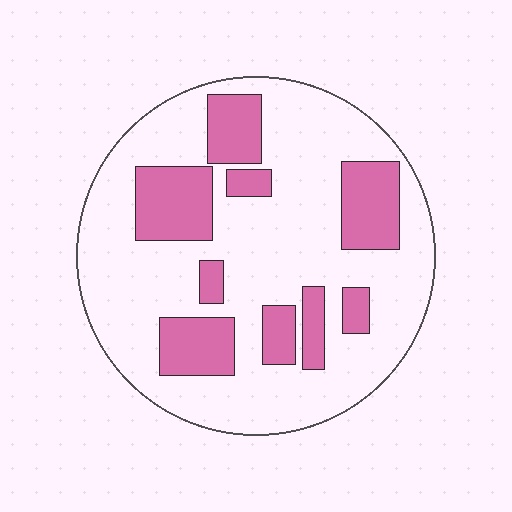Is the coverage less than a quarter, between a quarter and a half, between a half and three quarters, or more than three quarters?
Between a quarter and a half.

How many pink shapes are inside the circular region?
9.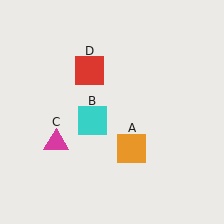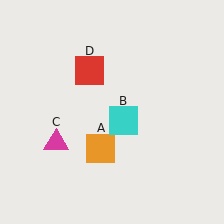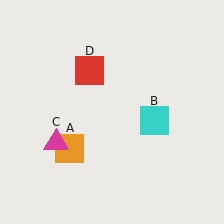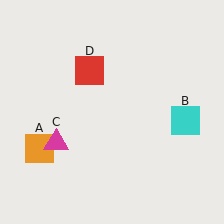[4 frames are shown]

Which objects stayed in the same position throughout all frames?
Magenta triangle (object C) and red square (object D) remained stationary.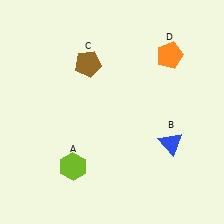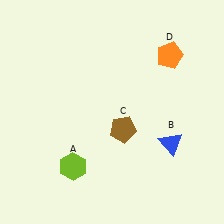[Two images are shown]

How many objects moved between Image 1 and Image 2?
1 object moved between the two images.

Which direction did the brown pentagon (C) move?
The brown pentagon (C) moved down.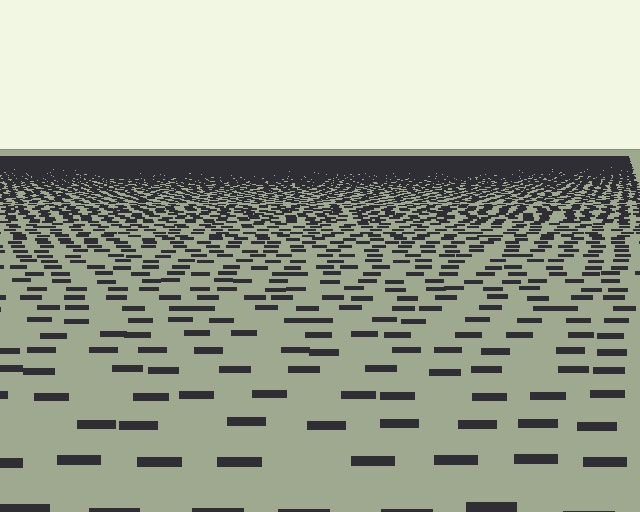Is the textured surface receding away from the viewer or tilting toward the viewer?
The surface is receding away from the viewer. Texture elements get smaller and denser toward the top.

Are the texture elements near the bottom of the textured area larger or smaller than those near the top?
Larger. Near the bottom, elements are closer to the viewer and appear at a bigger on-screen size.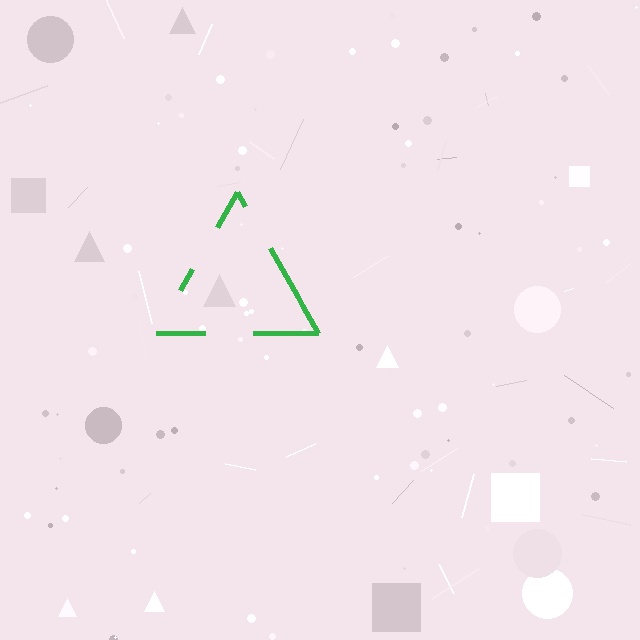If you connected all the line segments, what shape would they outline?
They would outline a triangle.